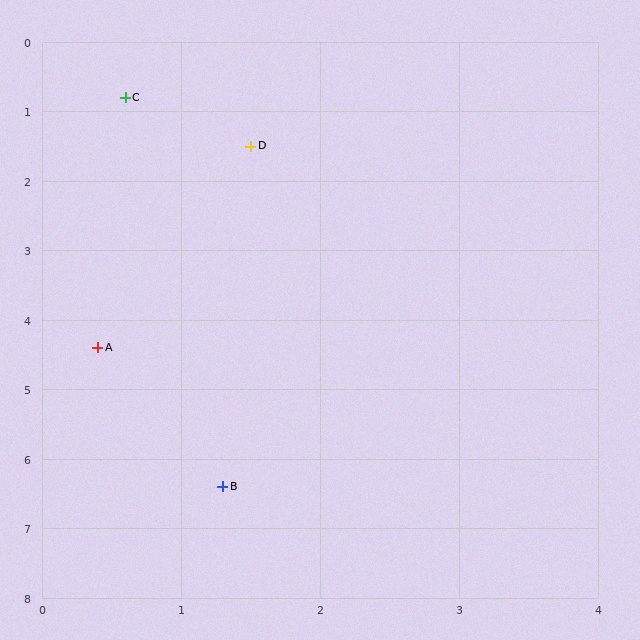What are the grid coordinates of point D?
Point D is at approximately (1.5, 1.5).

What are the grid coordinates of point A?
Point A is at approximately (0.4, 4.4).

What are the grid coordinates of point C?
Point C is at approximately (0.6, 0.8).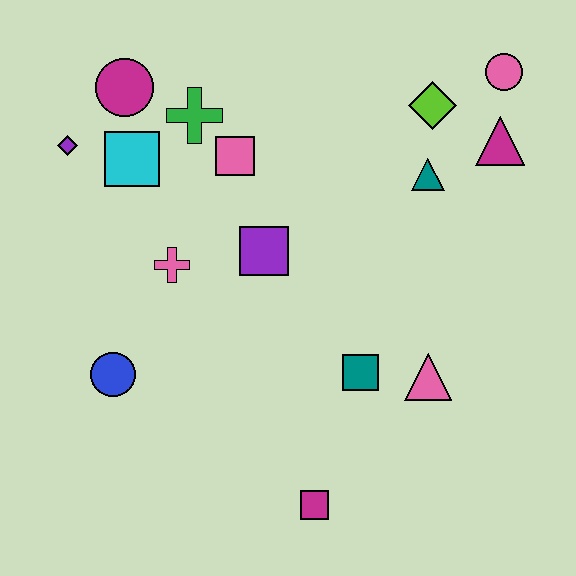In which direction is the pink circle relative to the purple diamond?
The pink circle is to the right of the purple diamond.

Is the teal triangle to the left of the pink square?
No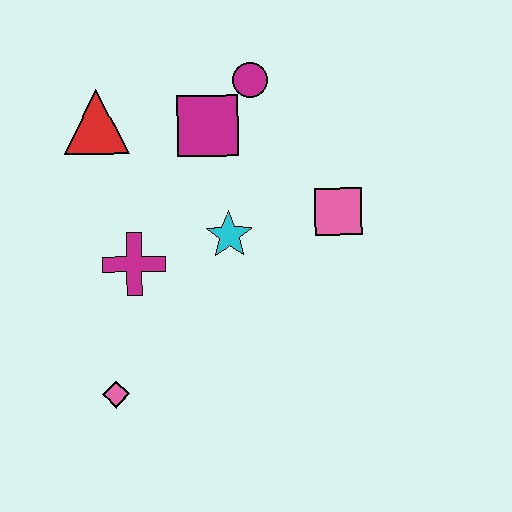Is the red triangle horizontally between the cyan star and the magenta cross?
No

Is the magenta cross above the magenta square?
No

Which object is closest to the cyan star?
The magenta cross is closest to the cyan star.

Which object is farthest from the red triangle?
The pink diamond is farthest from the red triangle.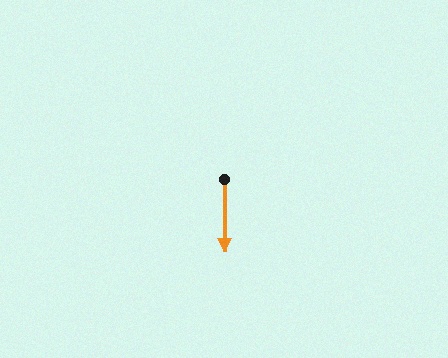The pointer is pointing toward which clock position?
Roughly 6 o'clock.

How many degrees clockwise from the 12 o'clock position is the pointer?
Approximately 180 degrees.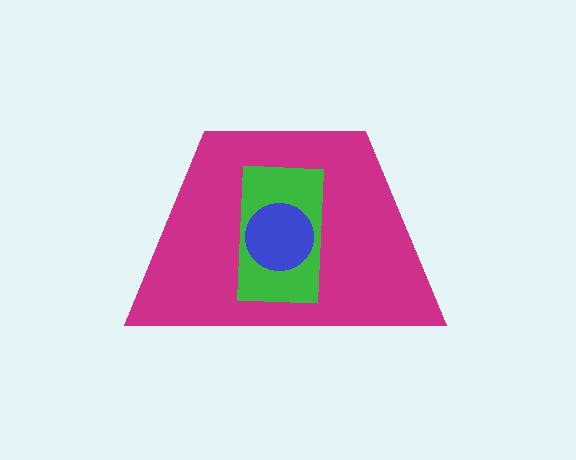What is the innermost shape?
The blue circle.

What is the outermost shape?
The magenta trapezoid.